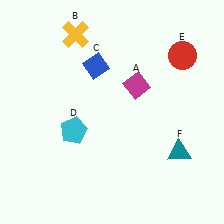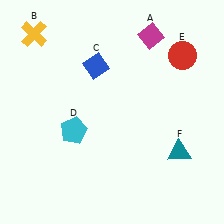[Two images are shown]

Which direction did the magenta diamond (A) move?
The magenta diamond (A) moved up.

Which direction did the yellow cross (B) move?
The yellow cross (B) moved left.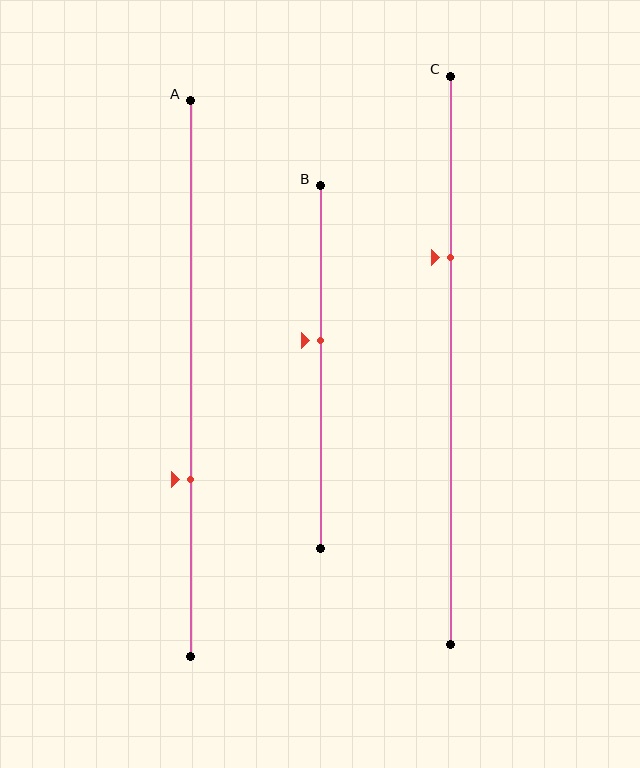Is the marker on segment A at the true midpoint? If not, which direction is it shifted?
No, the marker on segment A is shifted downward by about 18% of the segment length.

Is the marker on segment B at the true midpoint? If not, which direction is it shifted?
No, the marker on segment B is shifted upward by about 7% of the segment length.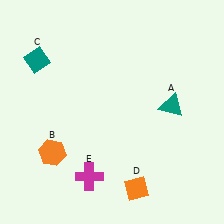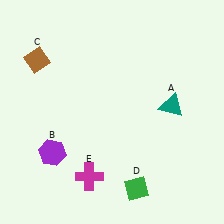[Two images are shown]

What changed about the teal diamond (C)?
In Image 1, C is teal. In Image 2, it changed to brown.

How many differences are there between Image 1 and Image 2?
There are 3 differences between the two images.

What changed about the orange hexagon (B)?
In Image 1, B is orange. In Image 2, it changed to purple.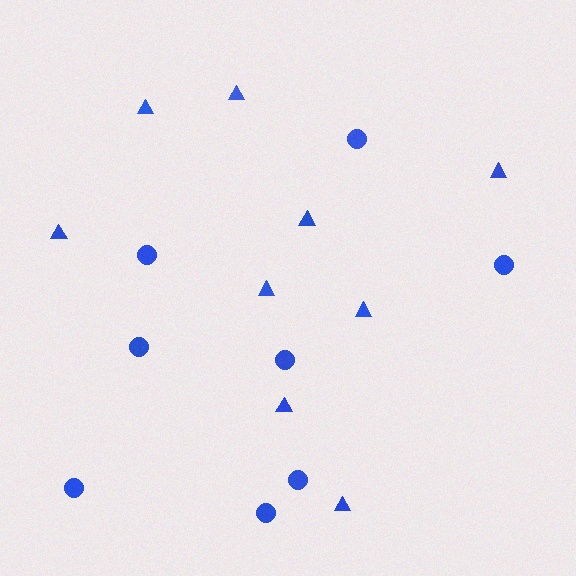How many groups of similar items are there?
There are 2 groups: one group of circles (8) and one group of triangles (9).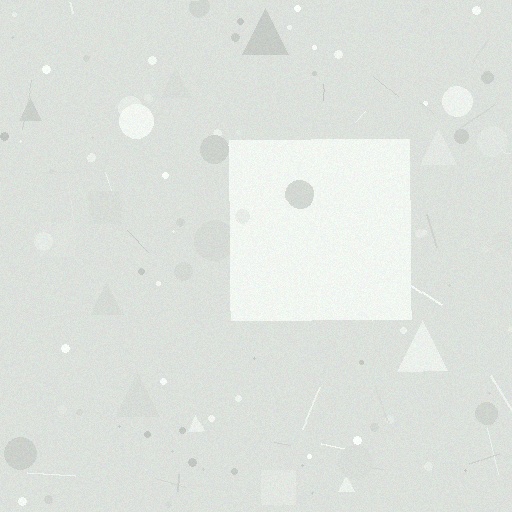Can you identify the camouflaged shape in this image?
The camouflaged shape is a square.